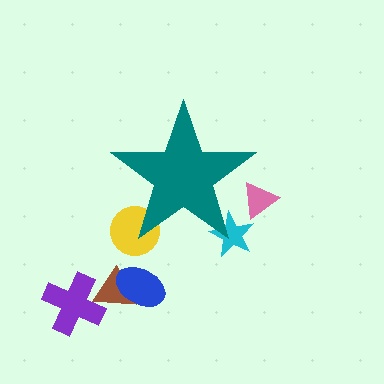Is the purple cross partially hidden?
No, the purple cross is fully visible.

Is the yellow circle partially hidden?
Yes, the yellow circle is partially hidden behind the teal star.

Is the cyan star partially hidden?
Yes, the cyan star is partially hidden behind the teal star.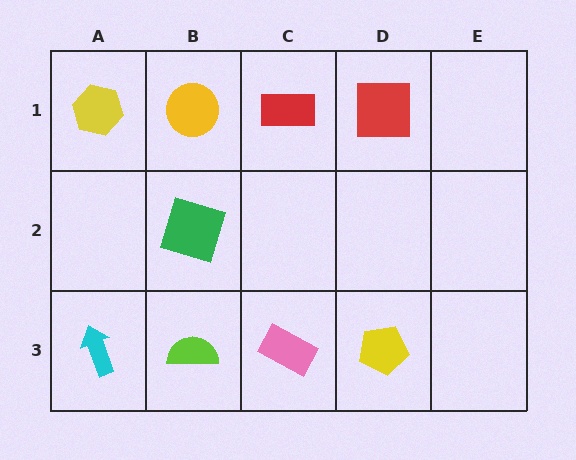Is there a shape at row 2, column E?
No, that cell is empty.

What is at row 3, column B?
A lime semicircle.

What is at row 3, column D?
A yellow pentagon.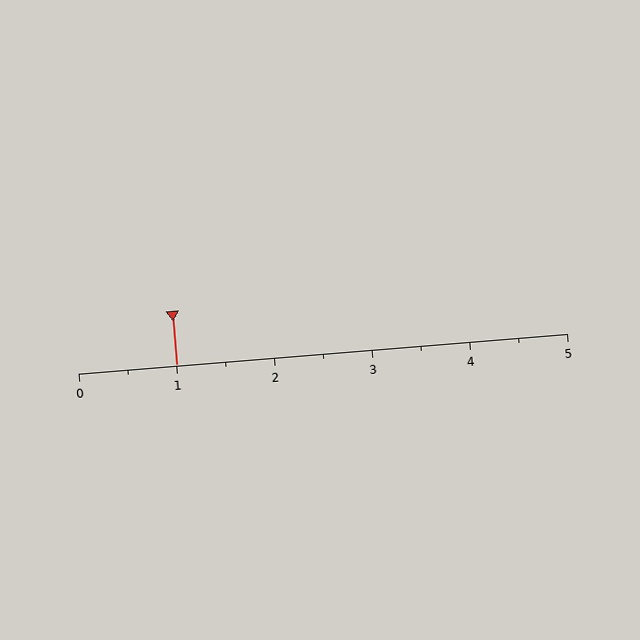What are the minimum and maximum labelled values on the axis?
The axis runs from 0 to 5.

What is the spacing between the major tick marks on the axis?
The major ticks are spaced 1 apart.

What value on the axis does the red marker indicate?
The marker indicates approximately 1.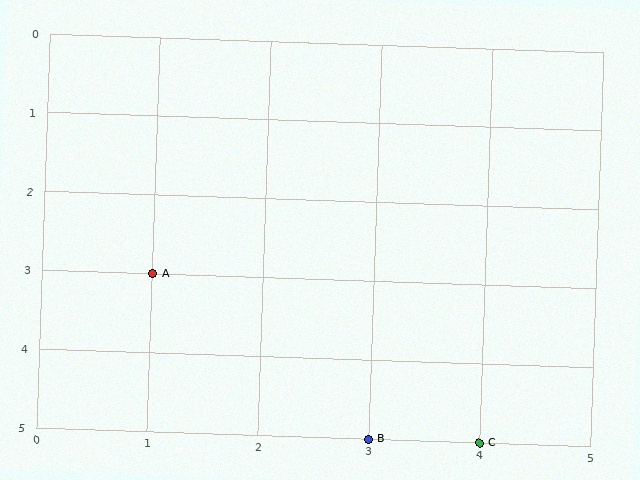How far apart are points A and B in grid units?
Points A and B are 2 columns and 2 rows apart (about 2.8 grid units diagonally).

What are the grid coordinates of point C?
Point C is at grid coordinates (4, 5).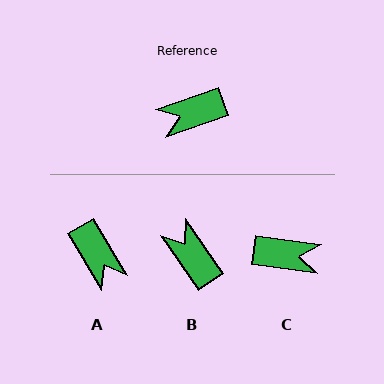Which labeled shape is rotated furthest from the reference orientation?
C, about 153 degrees away.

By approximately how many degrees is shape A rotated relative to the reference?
Approximately 102 degrees counter-clockwise.